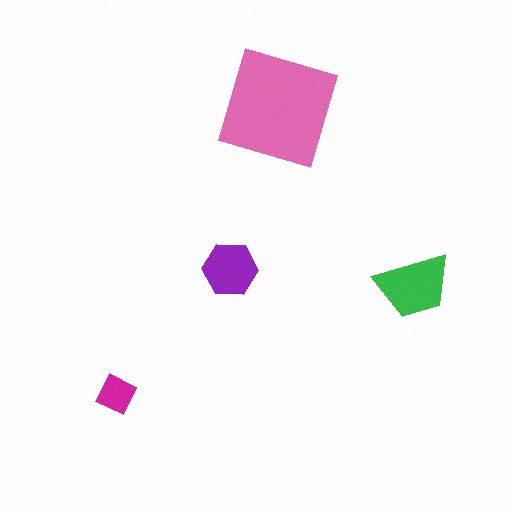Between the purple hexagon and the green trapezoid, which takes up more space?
The green trapezoid.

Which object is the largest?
The pink square.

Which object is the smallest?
The magenta diamond.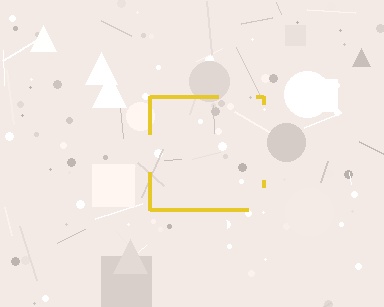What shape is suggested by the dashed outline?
The dashed outline suggests a square.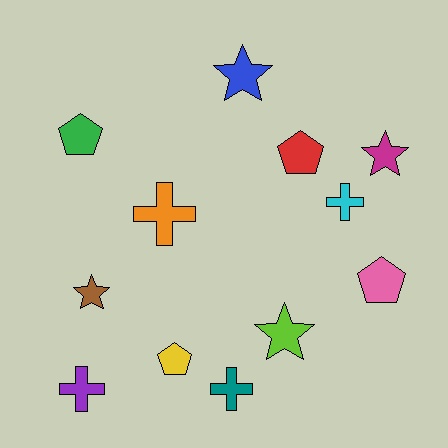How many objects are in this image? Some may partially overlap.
There are 12 objects.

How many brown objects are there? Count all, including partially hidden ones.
There is 1 brown object.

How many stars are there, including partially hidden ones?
There are 4 stars.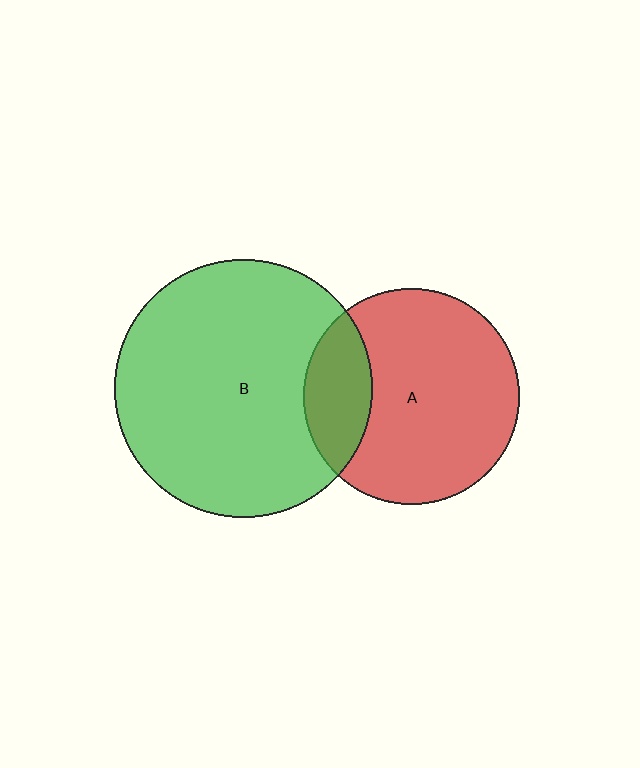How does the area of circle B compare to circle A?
Approximately 1.4 times.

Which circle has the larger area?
Circle B (green).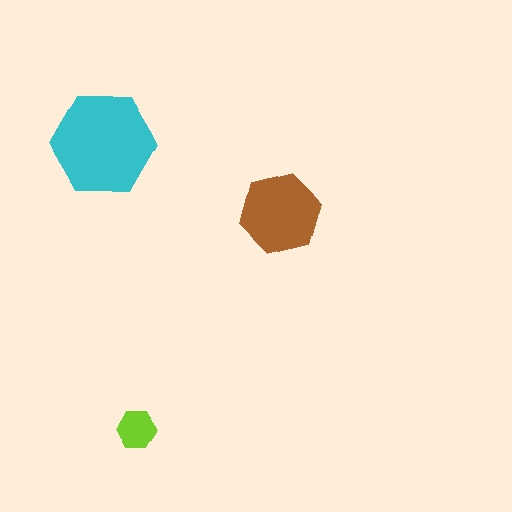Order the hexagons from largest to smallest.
the cyan one, the brown one, the lime one.